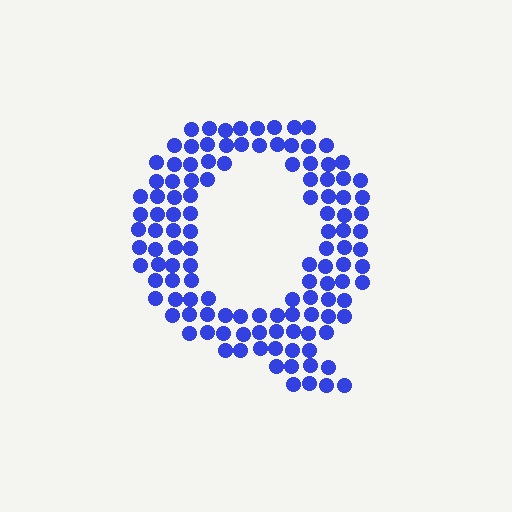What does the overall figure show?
The overall figure shows the letter Q.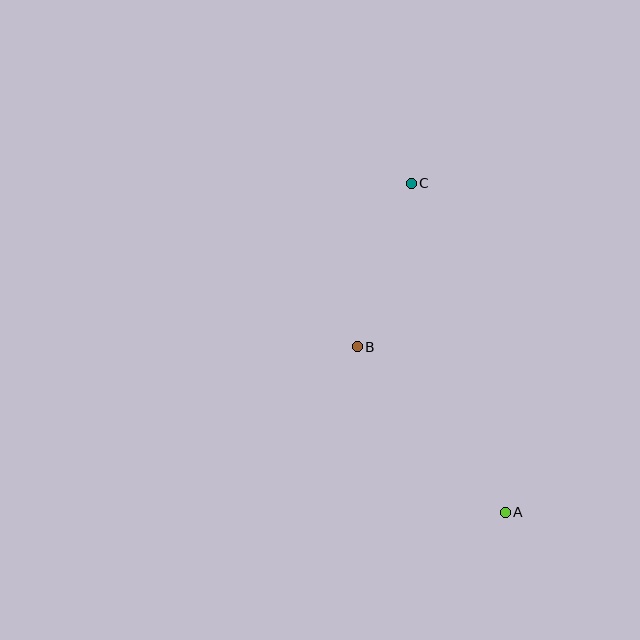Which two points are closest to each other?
Points B and C are closest to each other.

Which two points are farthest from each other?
Points A and C are farthest from each other.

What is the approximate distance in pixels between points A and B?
The distance between A and B is approximately 222 pixels.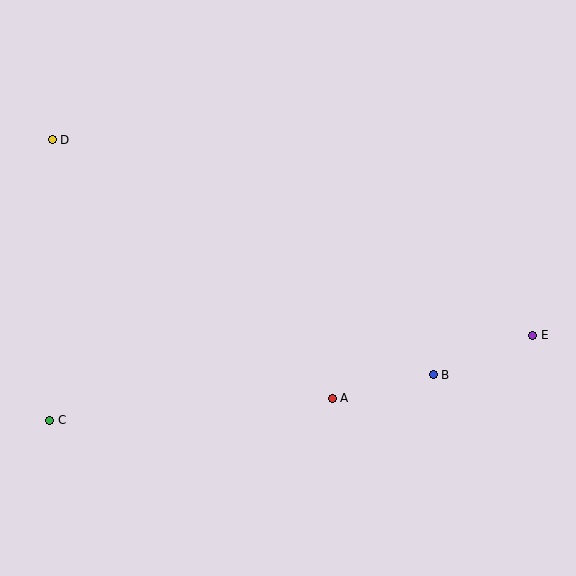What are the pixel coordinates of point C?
Point C is at (50, 420).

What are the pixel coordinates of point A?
Point A is at (332, 398).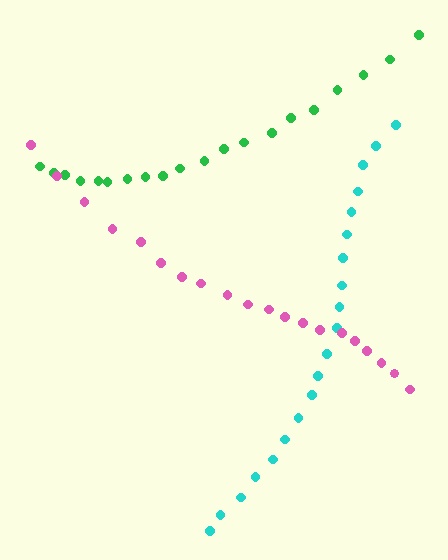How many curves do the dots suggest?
There are 3 distinct paths.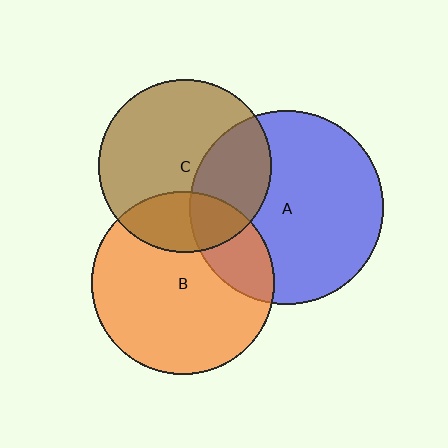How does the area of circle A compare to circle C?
Approximately 1.3 times.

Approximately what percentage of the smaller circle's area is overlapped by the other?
Approximately 30%.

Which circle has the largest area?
Circle A (blue).